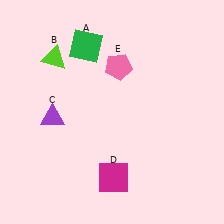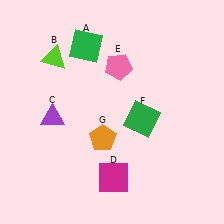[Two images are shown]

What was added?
A green square (F), an orange pentagon (G) were added in Image 2.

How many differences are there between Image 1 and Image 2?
There are 2 differences between the two images.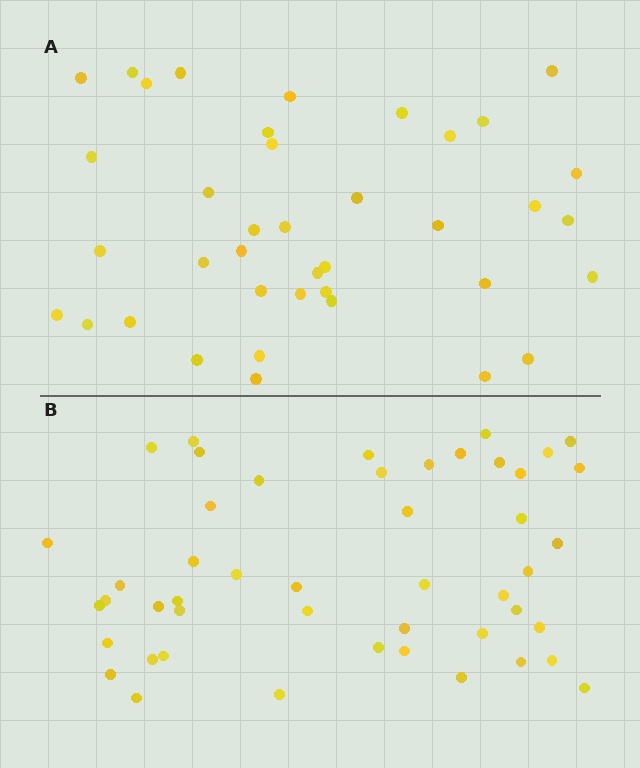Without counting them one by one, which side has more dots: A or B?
Region B (the bottom region) has more dots.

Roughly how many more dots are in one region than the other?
Region B has roughly 8 or so more dots than region A.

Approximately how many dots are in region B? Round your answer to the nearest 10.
About 50 dots. (The exact count is 48, which rounds to 50.)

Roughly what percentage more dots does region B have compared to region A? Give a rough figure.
About 25% more.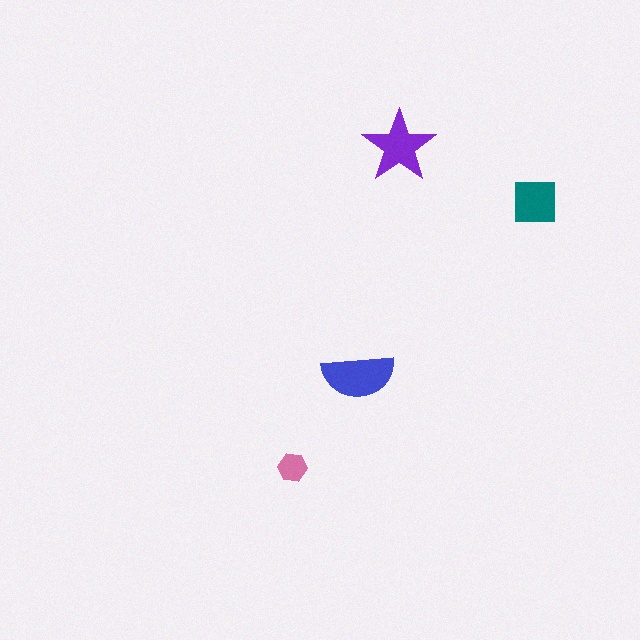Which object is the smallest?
The pink hexagon.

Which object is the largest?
The blue semicircle.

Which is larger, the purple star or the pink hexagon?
The purple star.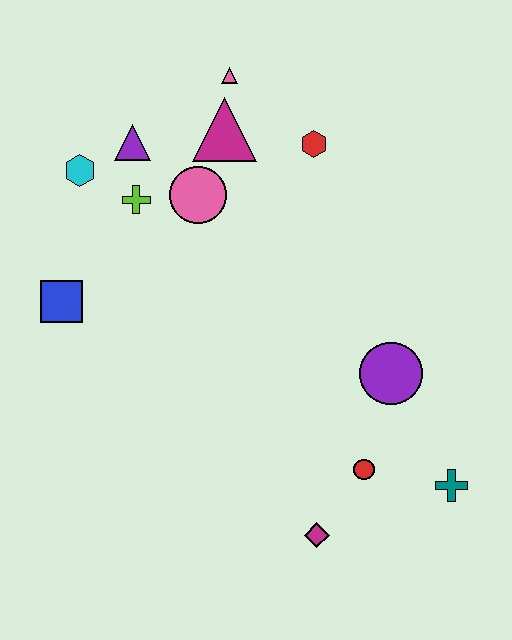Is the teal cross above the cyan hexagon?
No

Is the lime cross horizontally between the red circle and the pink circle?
No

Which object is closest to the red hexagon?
The magenta triangle is closest to the red hexagon.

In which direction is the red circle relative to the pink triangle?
The red circle is below the pink triangle.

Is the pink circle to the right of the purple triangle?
Yes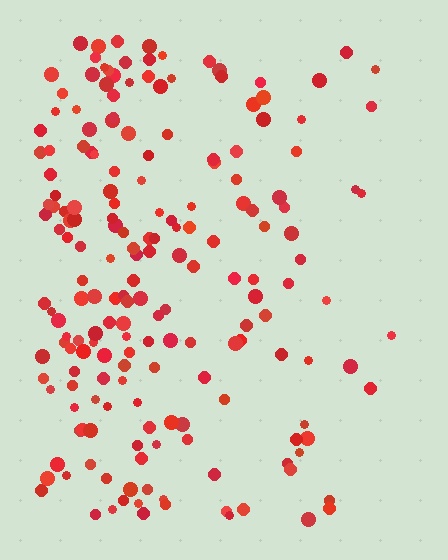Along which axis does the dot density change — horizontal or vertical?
Horizontal.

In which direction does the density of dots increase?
From right to left, with the left side densest.